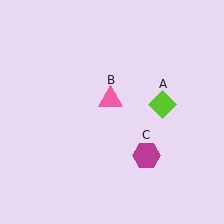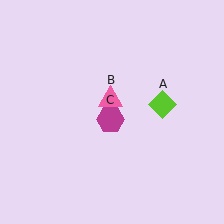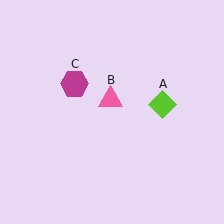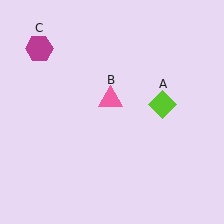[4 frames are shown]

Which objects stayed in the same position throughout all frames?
Lime diamond (object A) and pink triangle (object B) remained stationary.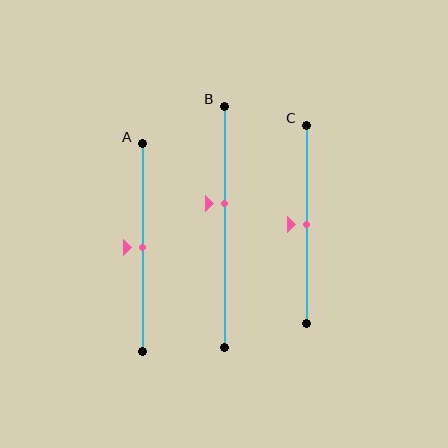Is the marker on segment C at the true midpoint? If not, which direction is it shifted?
Yes, the marker on segment C is at the true midpoint.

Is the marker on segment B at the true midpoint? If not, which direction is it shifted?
No, the marker on segment B is shifted upward by about 10% of the segment length.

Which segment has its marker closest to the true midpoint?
Segment A has its marker closest to the true midpoint.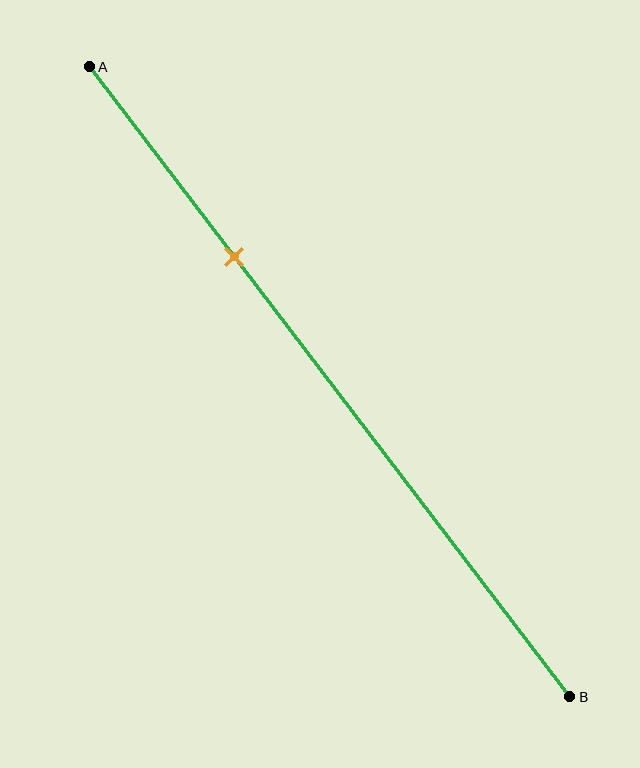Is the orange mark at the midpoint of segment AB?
No, the mark is at about 30% from A, not at the 50% midpoint.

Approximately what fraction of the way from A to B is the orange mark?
The orange mark is approximately 30% of the way from A to B.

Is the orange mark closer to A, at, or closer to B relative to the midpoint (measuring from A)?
The orange mark is closer to point A than the midpoint of segment AB.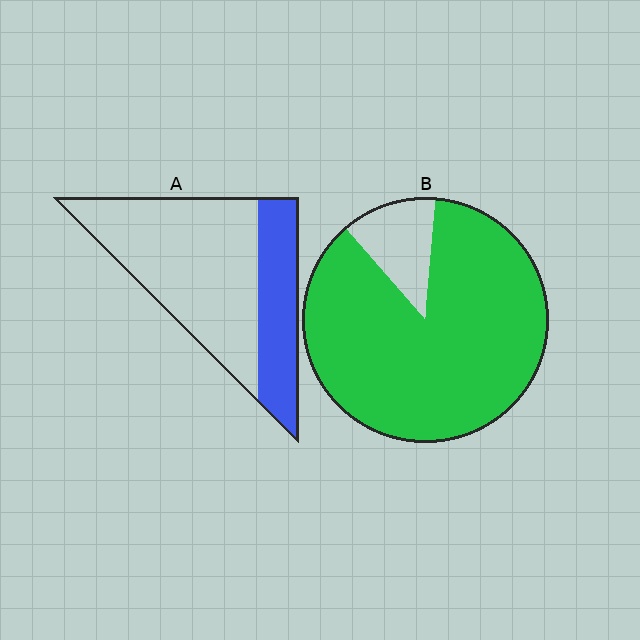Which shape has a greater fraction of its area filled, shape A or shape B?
Shape B.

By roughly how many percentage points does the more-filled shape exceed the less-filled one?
By roughly 55 percentage points (B over A).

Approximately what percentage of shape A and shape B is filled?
A is approximately 30% and B is approximately 85%.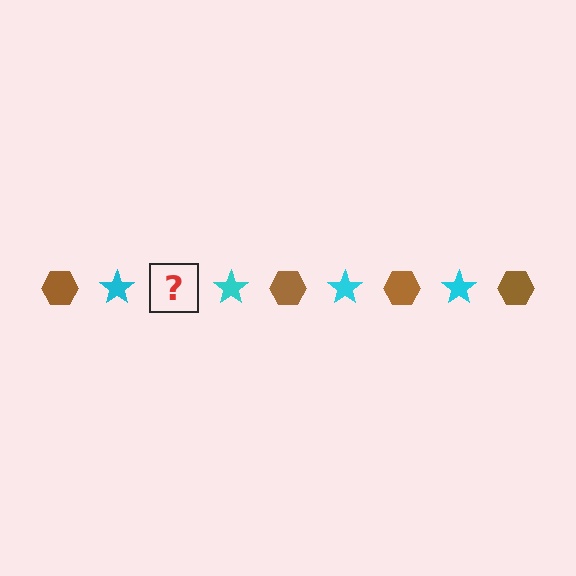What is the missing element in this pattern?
The missing element is a brown hexagon.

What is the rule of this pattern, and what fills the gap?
The rule is that the pattern alternates between brown hexagon and cyan star. The gap should be filled with a brown hexagon.